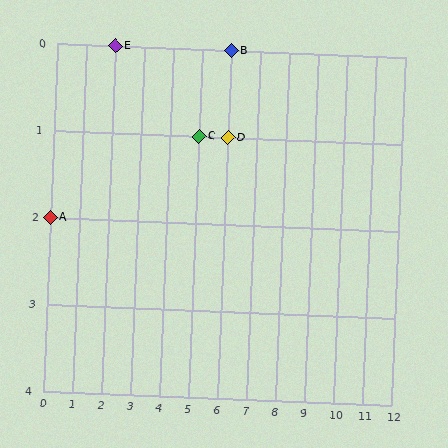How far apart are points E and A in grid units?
Points E and A are 2 columns and 2 rows apart (about 2.8 grid units diagonally).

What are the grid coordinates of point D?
Point D is at grid coordinates (6, 1).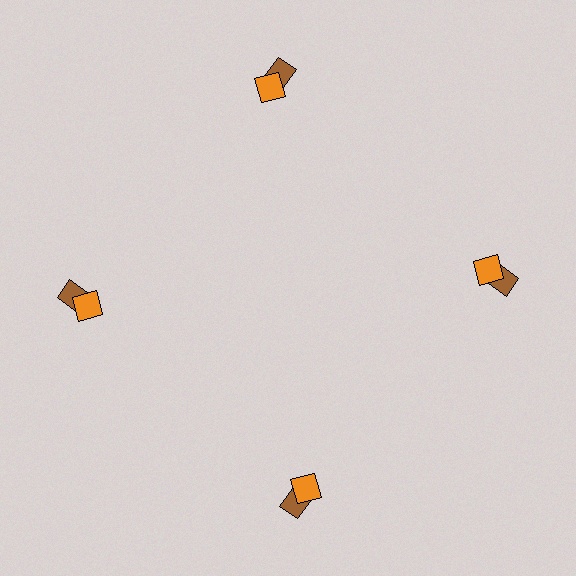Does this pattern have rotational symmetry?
Yes, this pattern has 4-fold rotational symmetry. It looks the same after rotating 90 degrees around the center.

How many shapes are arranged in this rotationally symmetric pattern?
There are 8 shapes, arranged in 4 groups of 2.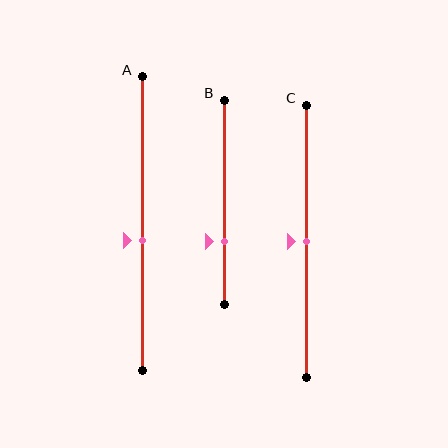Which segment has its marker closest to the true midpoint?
Segment C has its marker closest to the true midpoint.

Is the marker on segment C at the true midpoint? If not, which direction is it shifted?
Yes, the marker on segment C is at the true midpoint.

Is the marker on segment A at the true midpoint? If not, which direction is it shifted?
No, the marker on segment A is shifted downward by about 6% of the segment length.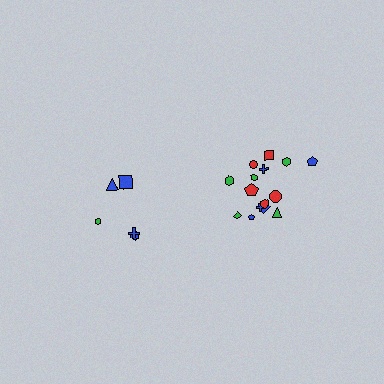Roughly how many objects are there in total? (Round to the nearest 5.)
Roughly 20 objects in total.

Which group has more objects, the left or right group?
The right group.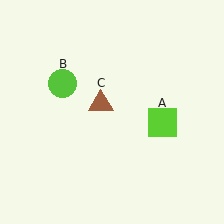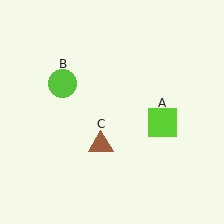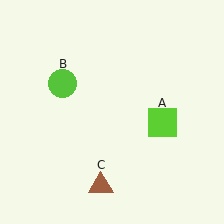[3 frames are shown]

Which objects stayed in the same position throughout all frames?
Lime square (object A) and lime circle (object B) remained stationary.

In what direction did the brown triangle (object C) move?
The brown triangle (object C) moved down.